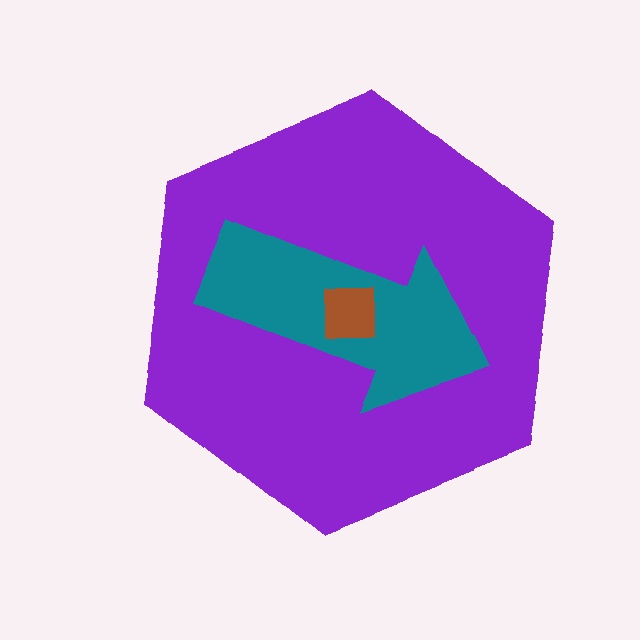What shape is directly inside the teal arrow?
The brown square.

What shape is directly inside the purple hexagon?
The teal arrow.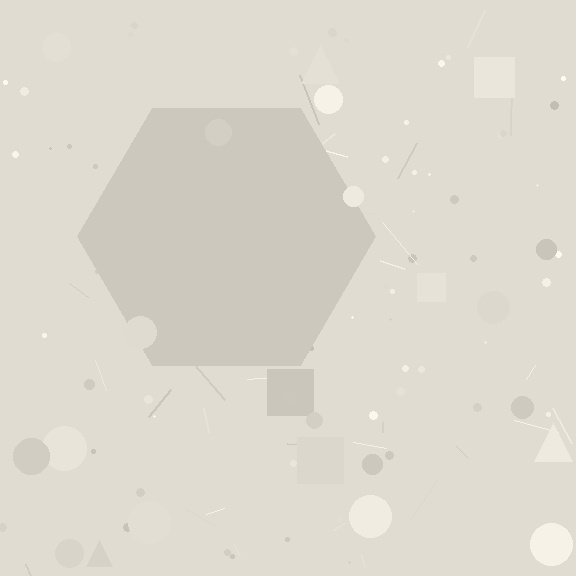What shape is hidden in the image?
A hexagon is hidden in the image.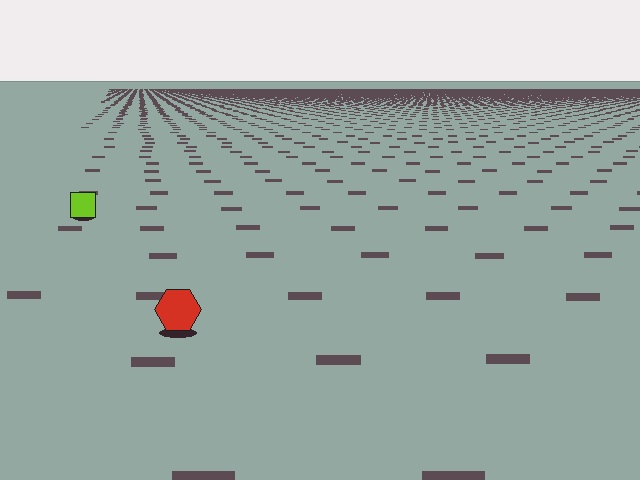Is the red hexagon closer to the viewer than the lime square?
Yes. The red hexagon is closer — you can tell from the texture gradient: the ground texture is coarser near it.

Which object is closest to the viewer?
The red hexagon is closest. The texture marks near it are larger and more spread out.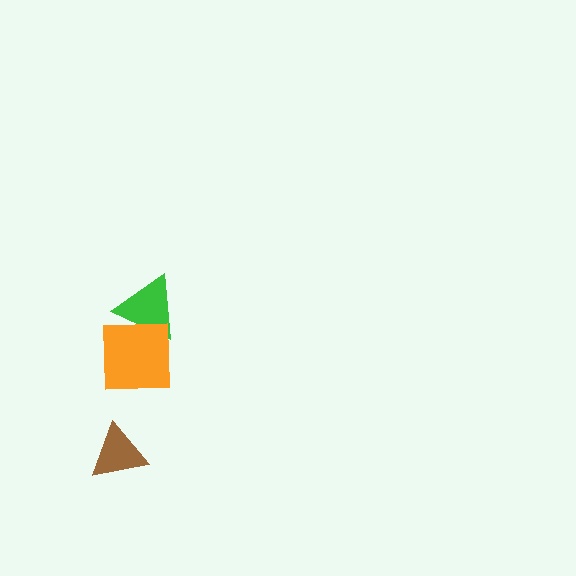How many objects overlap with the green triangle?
1 object overlaps with the green triangle.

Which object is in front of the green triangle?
The orange square is in front of the green triangle.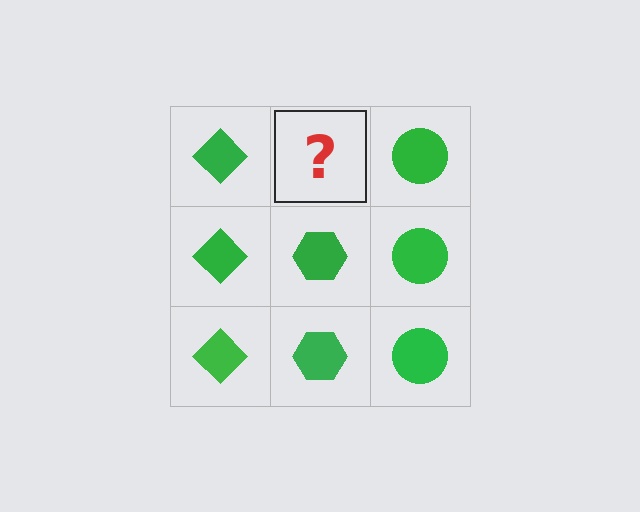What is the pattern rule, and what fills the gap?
The rule is that each column has a consistent shape. The gap should be filled with a green hexagon.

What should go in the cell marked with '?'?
The missing cell should contain a green hexagon.